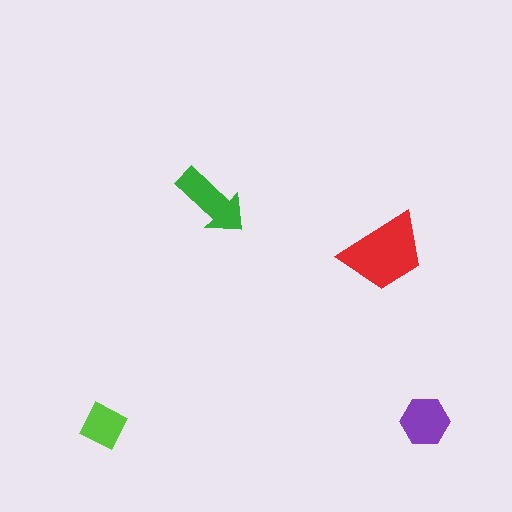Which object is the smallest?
The lime diamond.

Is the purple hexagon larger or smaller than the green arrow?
Smaller.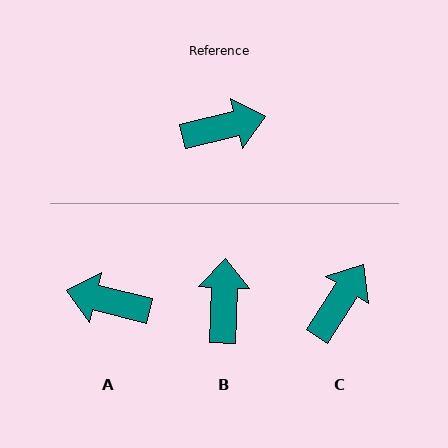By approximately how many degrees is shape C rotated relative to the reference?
Approximately 44 degrees counter-clockwise.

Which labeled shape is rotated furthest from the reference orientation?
A, about 153 degrees away.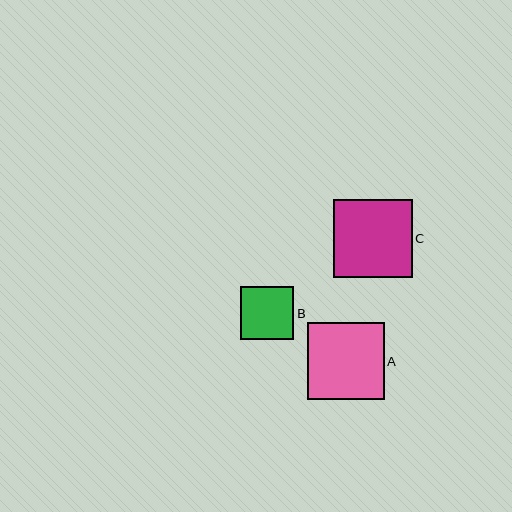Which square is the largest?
Square C is the largest with a size of approximately 79 pixels.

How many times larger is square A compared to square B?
Square A is approximately 1.5 times the size of square B.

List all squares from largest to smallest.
From largest to smallest: C, A, B.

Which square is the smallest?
Square B is the smallest with a size of approximately 53 pixels.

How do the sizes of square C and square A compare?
Square C and square A are approximately the same size.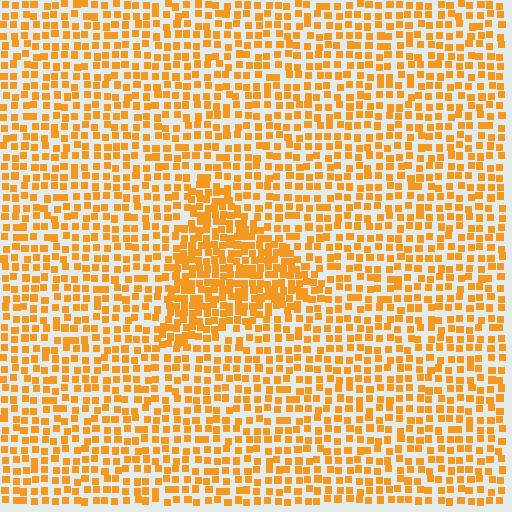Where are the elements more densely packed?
The elements are more densely packed inside the triangle boundary.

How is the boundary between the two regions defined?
The boundary is defined by a change in element density (approximately 1.8x ratio). All elements are the same color, size, and shape.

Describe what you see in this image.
The image contains small orange elements arranged at two different densities. A triangle-shaped region is visible where the elements are more densely packed than the surrounding area.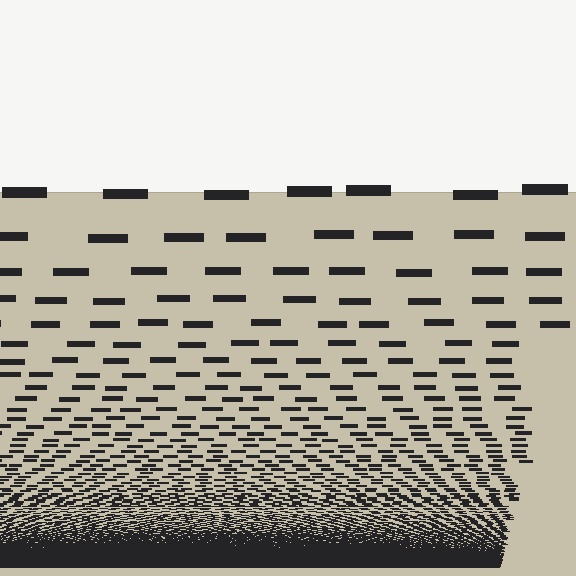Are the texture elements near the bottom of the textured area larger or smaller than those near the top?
Smaller. The gradient is inverted — elements near the bottom are smaller and denser.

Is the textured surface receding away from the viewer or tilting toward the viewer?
The surface appears to tilt toward the viewer. Texture elements get larger and sparser toward the top.